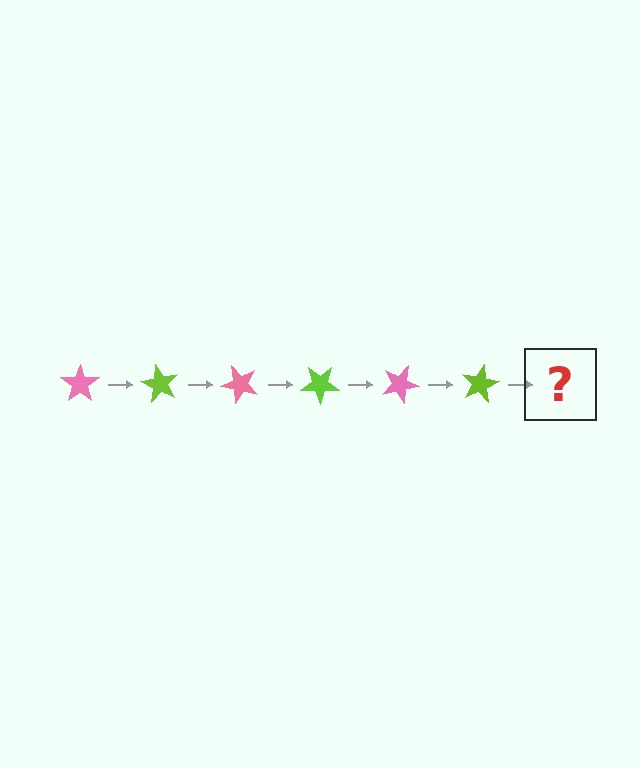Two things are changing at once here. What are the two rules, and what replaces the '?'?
The two rules are that it rotates 60 degrees each step and the color cycles through pink and lime. The '?' should be a pink star, rotated 360 degrees from the start.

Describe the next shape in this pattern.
It should be a pink star, rotated 360 degrees from the start.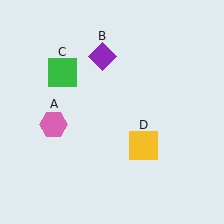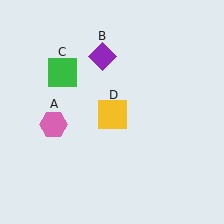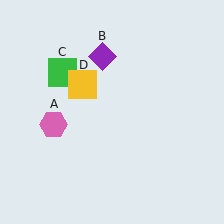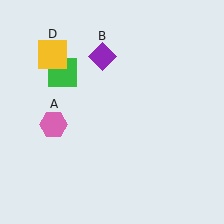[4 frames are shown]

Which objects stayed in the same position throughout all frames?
Pink hexagon (object A) and purple diamond (object B) and green square (object C) remained stationary.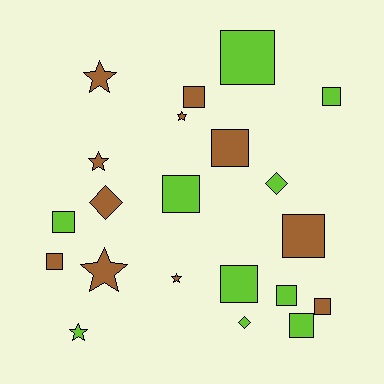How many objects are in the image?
There are 21 objects.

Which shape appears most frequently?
Square, with 12 objects.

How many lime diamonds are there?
There are 2 lime diamonds.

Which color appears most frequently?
Brown, with 11 objects.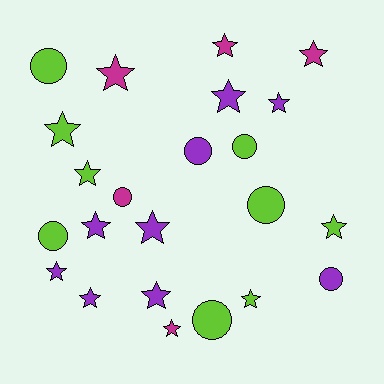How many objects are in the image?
There are 23 objects.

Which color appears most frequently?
Lime, with 9 objects.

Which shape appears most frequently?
Star, with 15 objects.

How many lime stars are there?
There are 4 lime stars.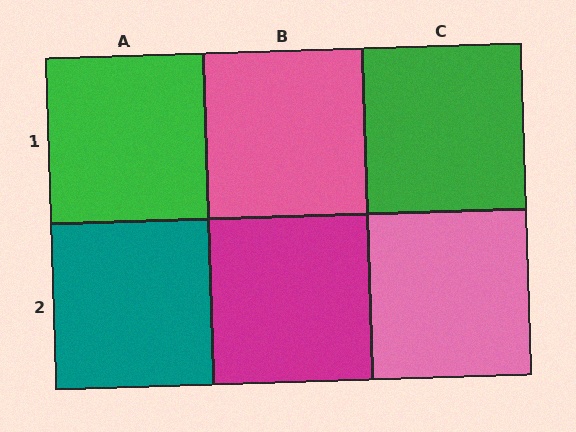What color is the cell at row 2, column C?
Pink.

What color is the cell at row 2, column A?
Teal.